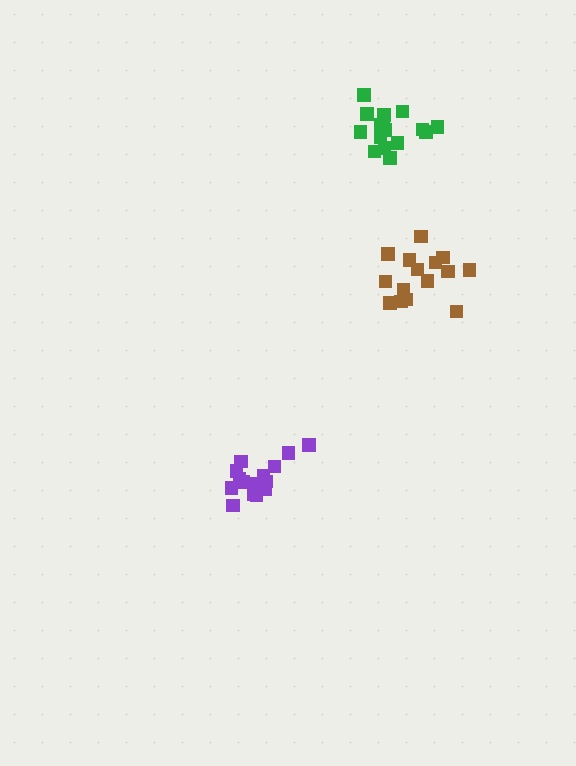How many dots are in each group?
Group 1: 15 dots, Group 2: 16 dots, Group 3: 15 dots (46 total).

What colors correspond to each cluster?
The clusters are colored: brown, green, purple.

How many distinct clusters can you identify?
There are 3 distinct clusters.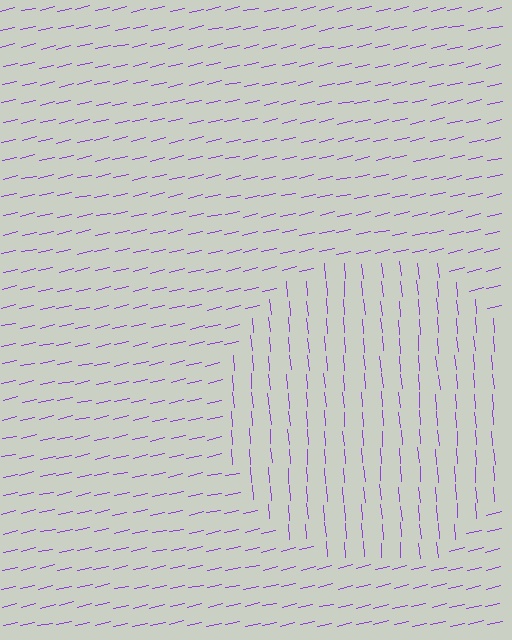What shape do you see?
I see a circle.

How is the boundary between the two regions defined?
The boundary is defined purely by a change in line orientation (approximately 82 degrees difference). All lines are the same color and thickness.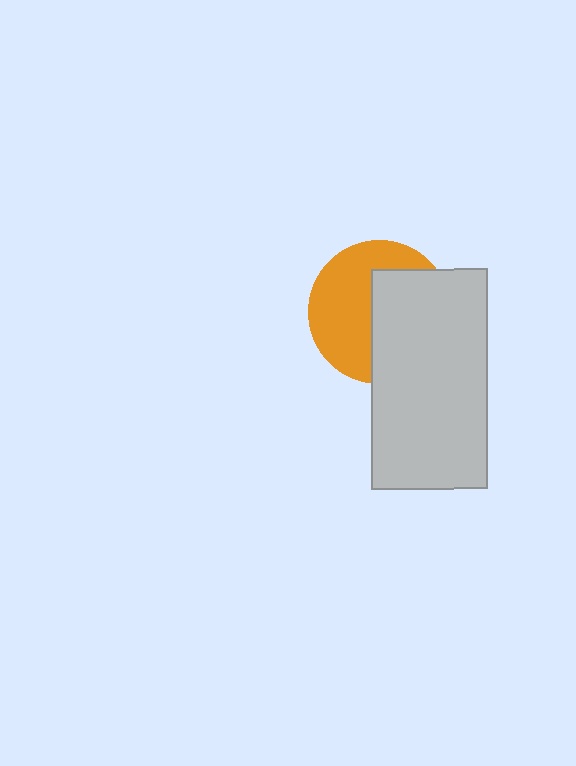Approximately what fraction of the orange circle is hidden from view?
Roughly 48% of the orange circle is hidden behind the light gray rectangle.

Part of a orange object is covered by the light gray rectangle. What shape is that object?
It is a circle.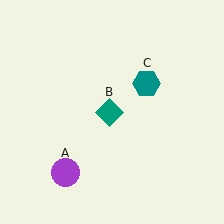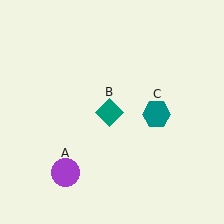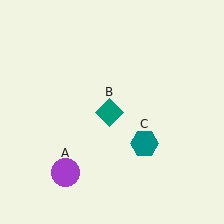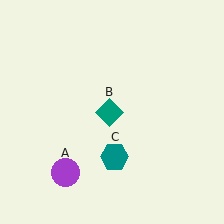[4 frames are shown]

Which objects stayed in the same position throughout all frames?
Purple circle (object A) and teal diamond (object B) remained stationary.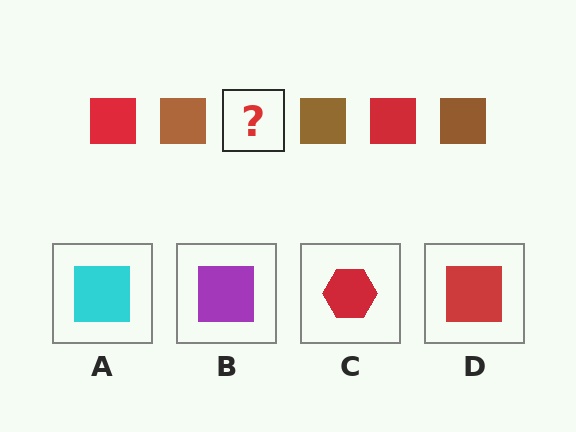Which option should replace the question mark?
Option D.